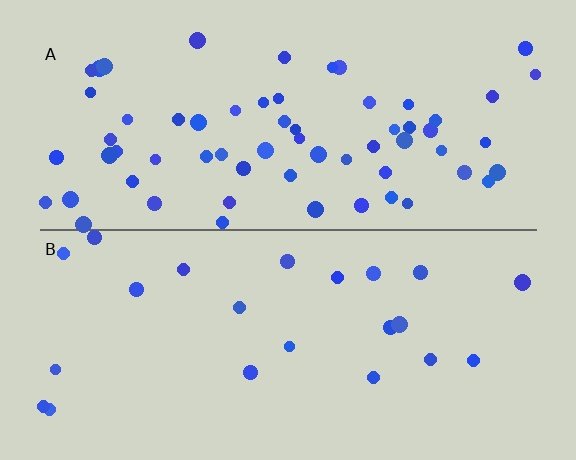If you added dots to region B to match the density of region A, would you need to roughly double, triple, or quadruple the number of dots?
Approximately triple.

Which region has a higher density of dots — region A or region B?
A (the top).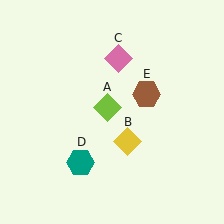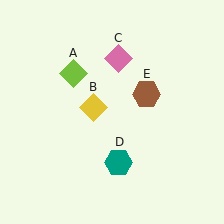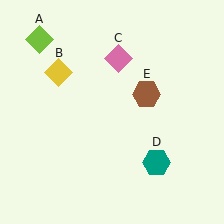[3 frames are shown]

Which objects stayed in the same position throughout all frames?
Pink diamond (object C) and brown hexagon (object E) remained stationary.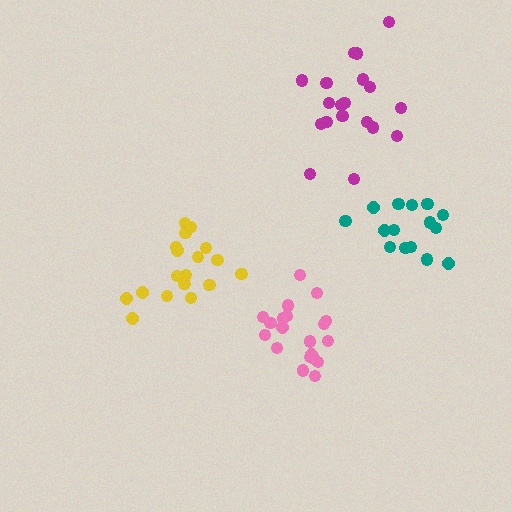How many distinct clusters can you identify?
There are 4 distinct clusters.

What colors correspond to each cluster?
The clusters are colored: magenta, teal, yellow, pink.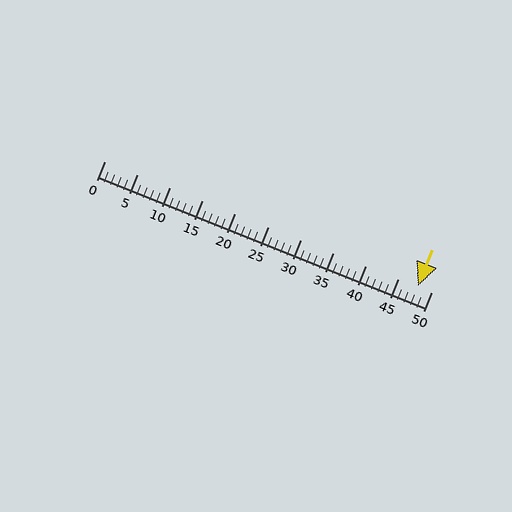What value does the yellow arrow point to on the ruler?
The yellow arrow points to approximately 48.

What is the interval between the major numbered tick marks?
The major tick marks are spaced 5 units apart.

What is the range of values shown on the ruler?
The ruler shows values from 0 to 50.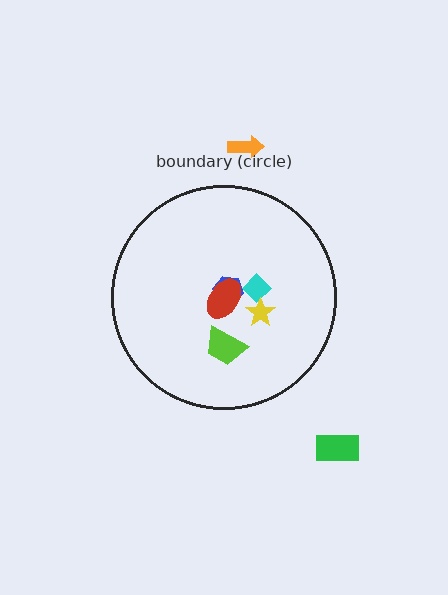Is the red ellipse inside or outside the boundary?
Inside.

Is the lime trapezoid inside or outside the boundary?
Inside.